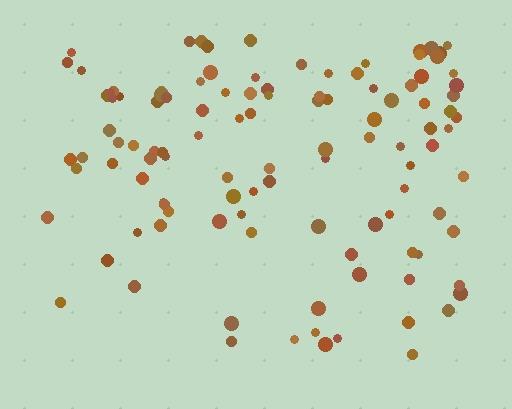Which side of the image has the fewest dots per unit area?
The bottom.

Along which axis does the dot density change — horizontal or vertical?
Vertical.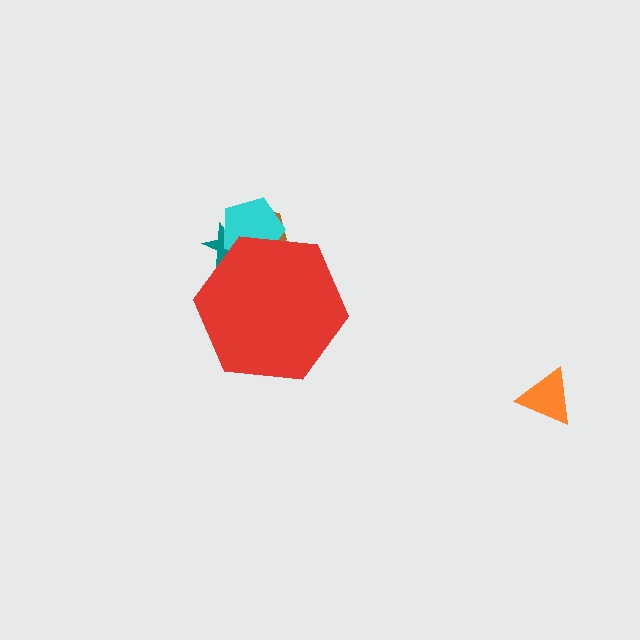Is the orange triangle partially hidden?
No, the orange triangle is fully visible.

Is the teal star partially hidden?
Yes, the teal star is partially hidden behind the red hexagon.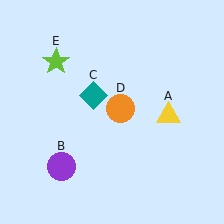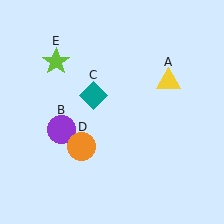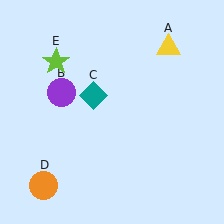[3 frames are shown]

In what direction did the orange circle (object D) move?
The orange circle (object D) moved down and to the left.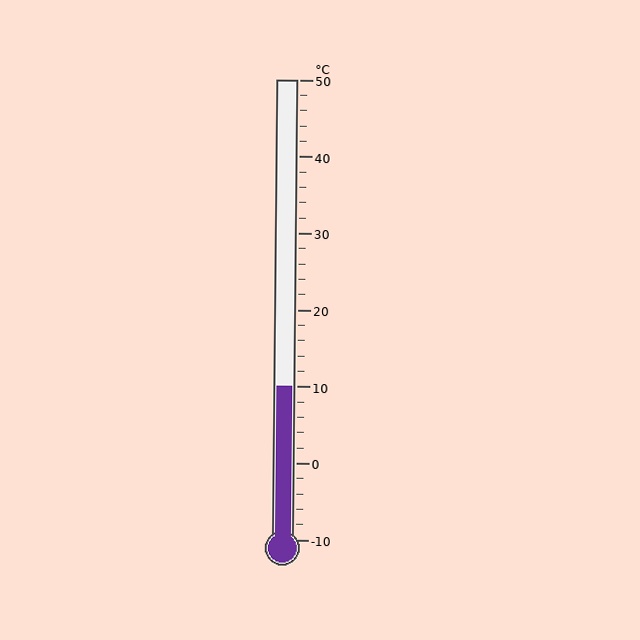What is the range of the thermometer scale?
The thermometer scale ranges from -10°C to 50°C.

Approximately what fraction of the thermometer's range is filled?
The thermometer is filled to approximately 35% of its range.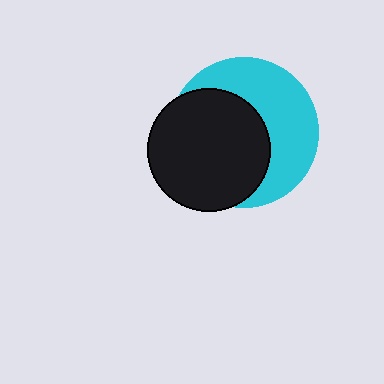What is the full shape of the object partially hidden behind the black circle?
The partially hidden object is a cyan circle.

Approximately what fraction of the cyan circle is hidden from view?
Roughly 52% of the cyan circle is hidden behind the black circle.